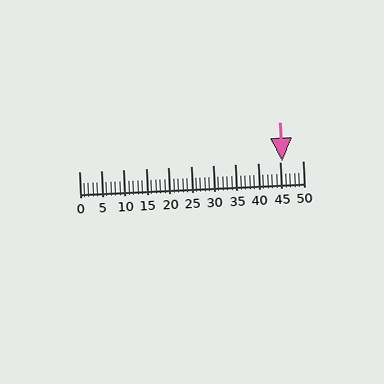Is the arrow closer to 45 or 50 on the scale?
The arrow is closer to 45.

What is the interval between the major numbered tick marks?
The major tick marks are spaced 5 units apart.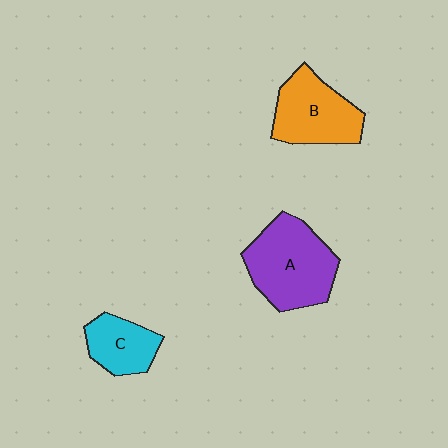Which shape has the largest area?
Shape A (purple).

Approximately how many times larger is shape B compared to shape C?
Approximately 1.5 times.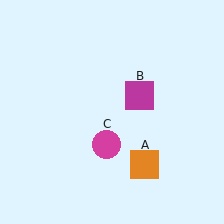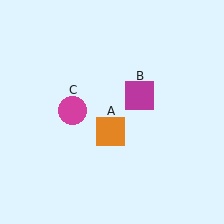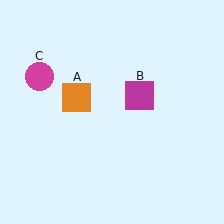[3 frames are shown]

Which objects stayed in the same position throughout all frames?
Magenta square (object B) remained stationary.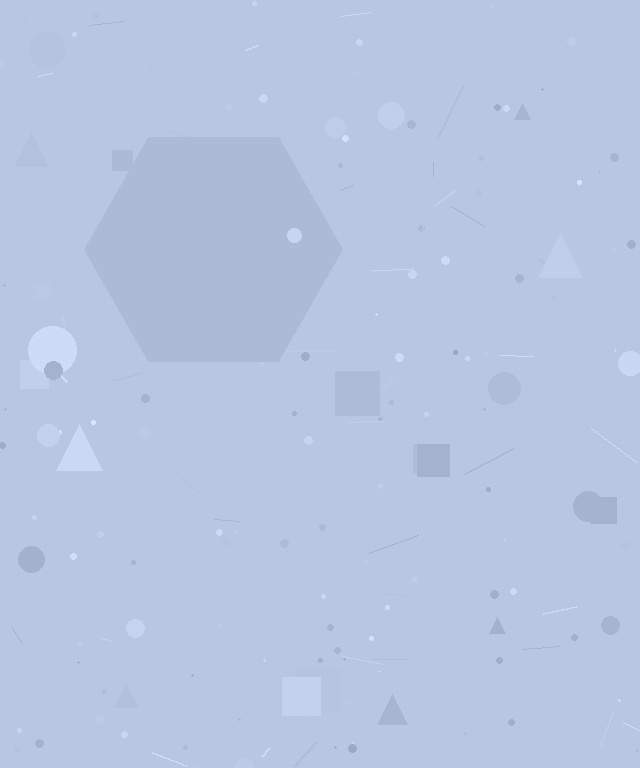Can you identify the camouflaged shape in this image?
The camouflaged shape is a hexagon.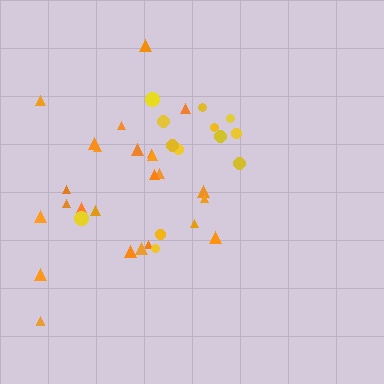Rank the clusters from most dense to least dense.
orange, yellow.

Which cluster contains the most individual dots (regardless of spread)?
Orange (26).